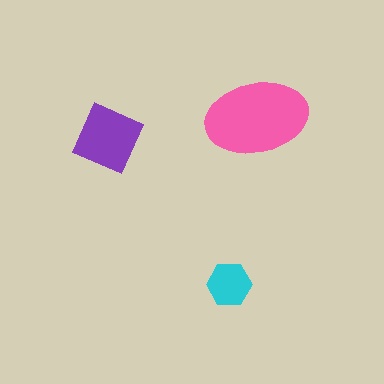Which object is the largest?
The pink ellipse.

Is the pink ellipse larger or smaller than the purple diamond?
Larger.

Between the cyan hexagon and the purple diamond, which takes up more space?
The purple diamond.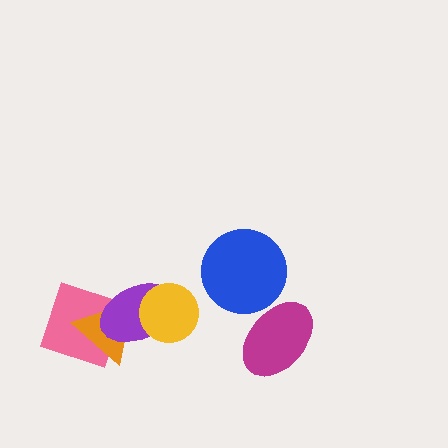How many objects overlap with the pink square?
2 objects overlap with the pink square.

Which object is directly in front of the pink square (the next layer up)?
The orange triangle is directly in front of the pink square.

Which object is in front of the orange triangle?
The purple ellipse is in front of the orange triangle.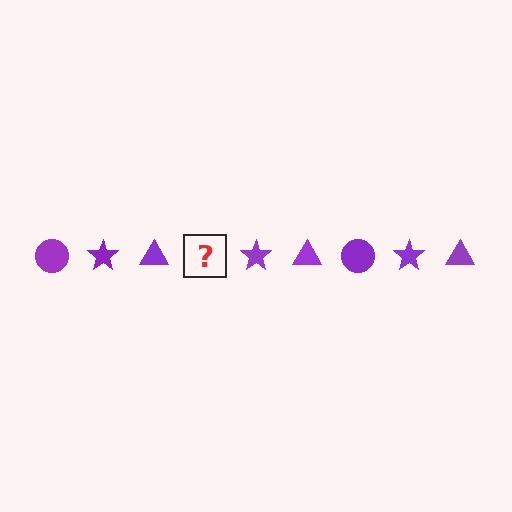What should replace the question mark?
The question mark should be replaced with a purple circle.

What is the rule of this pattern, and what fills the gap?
The rule is that the pattern cycles through circle, star, triangle shapes in purple. The gap should be filled with a purple circle.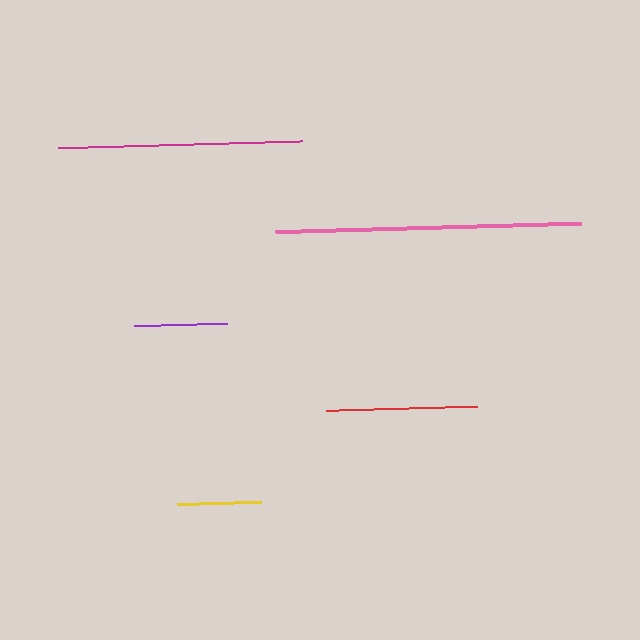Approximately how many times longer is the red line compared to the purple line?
The red line is approximately 1.6 times the length of the purple line.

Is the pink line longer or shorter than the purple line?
The pink line is longer than the purple line.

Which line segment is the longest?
The pink line is the longest at approximately 306 pixels.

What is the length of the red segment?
The red segment is approximately 152 pixels long.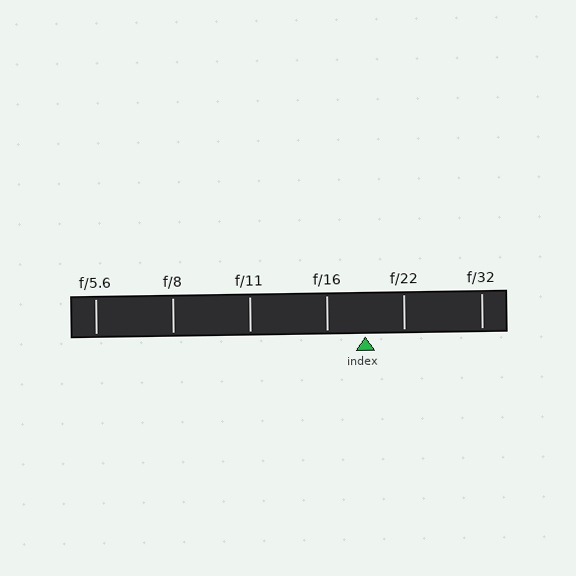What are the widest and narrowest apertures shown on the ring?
The widest aperture shown is f/5.6 and the narrowest is f/32.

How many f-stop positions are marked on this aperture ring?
There are 6 f-stop positions marked.